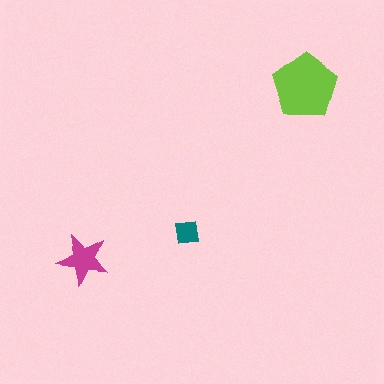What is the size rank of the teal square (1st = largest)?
3rd.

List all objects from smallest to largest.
The teal square, the magenta star, the lime pentagon.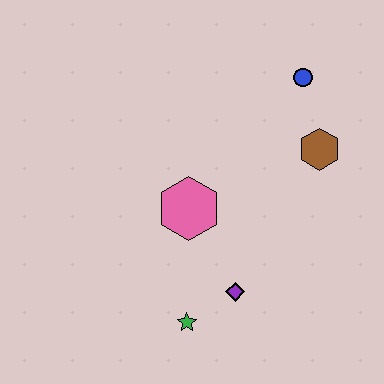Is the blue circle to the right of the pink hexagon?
Yes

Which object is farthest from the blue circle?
The green star is farthest from the blue circle.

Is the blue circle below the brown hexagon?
No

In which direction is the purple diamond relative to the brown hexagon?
The purple diamond is below the brown hexagon.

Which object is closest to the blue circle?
The brown hexagon is closest to the blue circle.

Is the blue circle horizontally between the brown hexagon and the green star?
Yes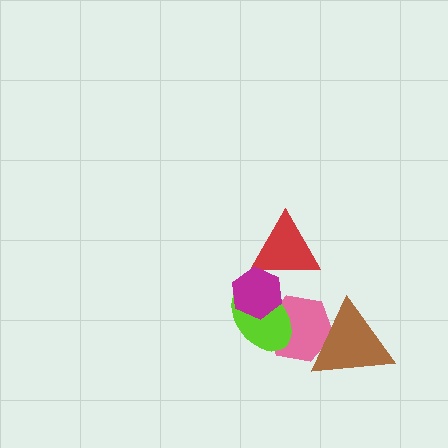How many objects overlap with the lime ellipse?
2 objects overlap with the lime ellipse.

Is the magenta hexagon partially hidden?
No, no other shape covers it.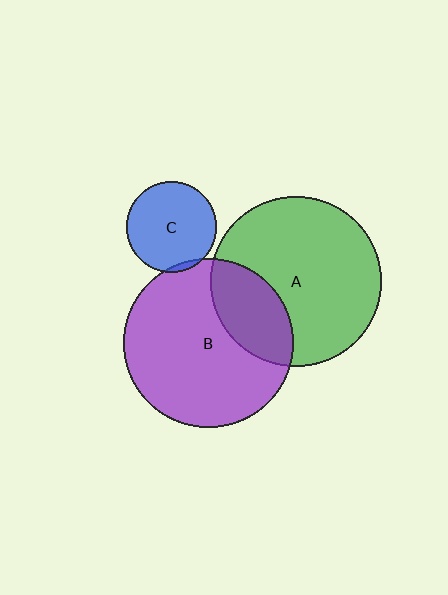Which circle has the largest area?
Circle A (green).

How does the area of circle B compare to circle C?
Approximately 3.5 times.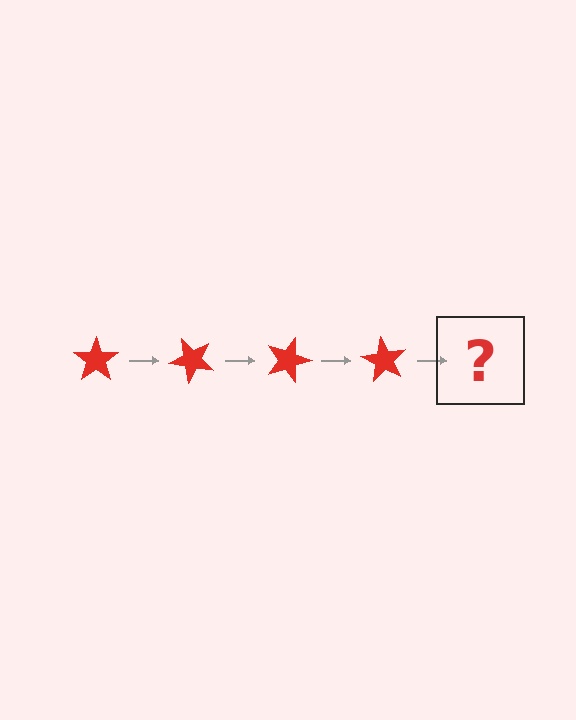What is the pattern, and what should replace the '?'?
The pattern is that the star rotates 45 degrees each step. The '?' should be a red star rotated 180 degrees.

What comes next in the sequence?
The next element should be a red star rotated 180 degrees.